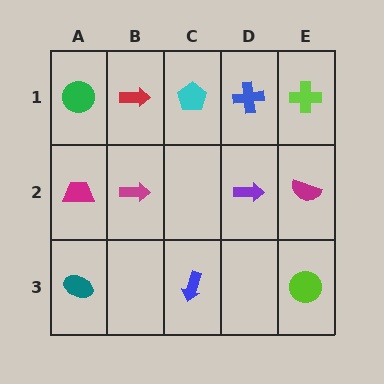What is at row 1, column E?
A lime cross.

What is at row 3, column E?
A lime circle.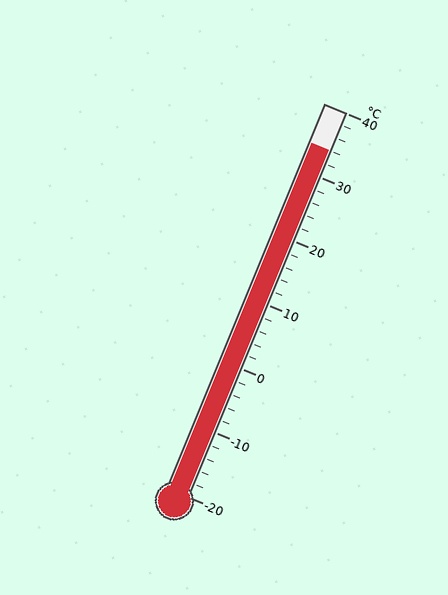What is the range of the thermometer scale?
The thermometer scale ranges from -20°C to 40°C.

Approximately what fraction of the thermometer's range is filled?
The thermometer is filled to approximately 90% of its range.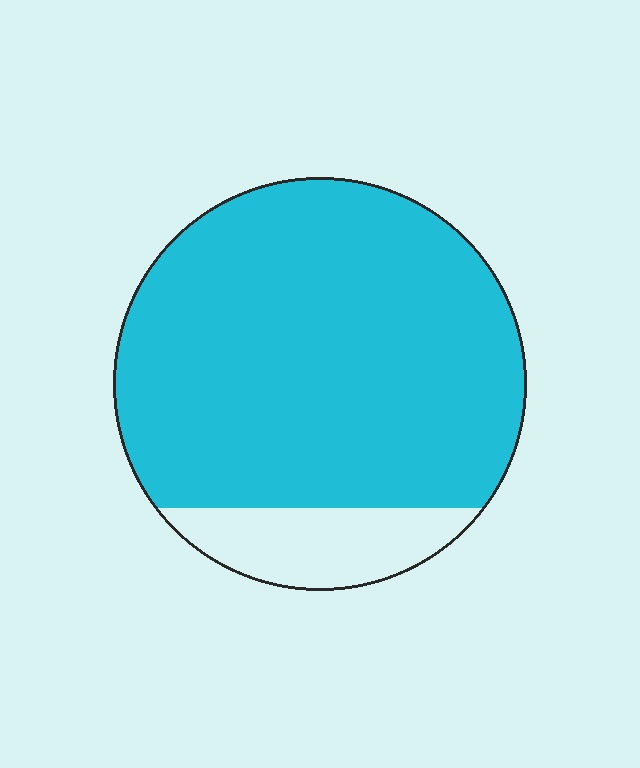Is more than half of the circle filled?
Yes.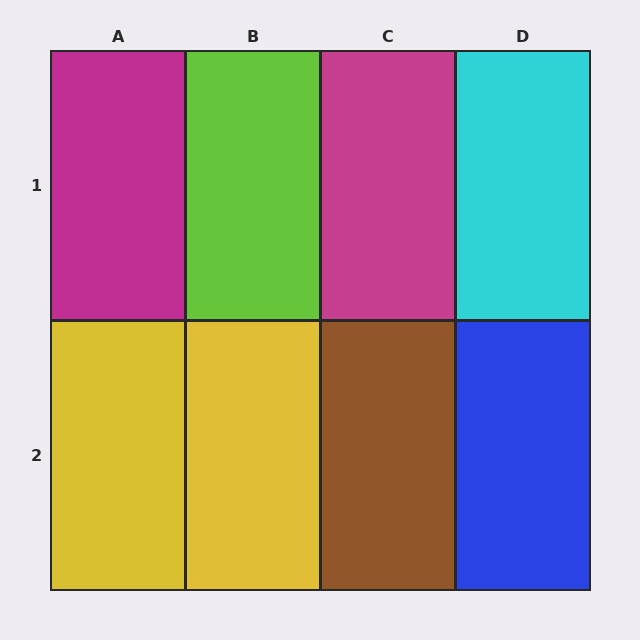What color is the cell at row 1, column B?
Lime.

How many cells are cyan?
1 cell is cyan.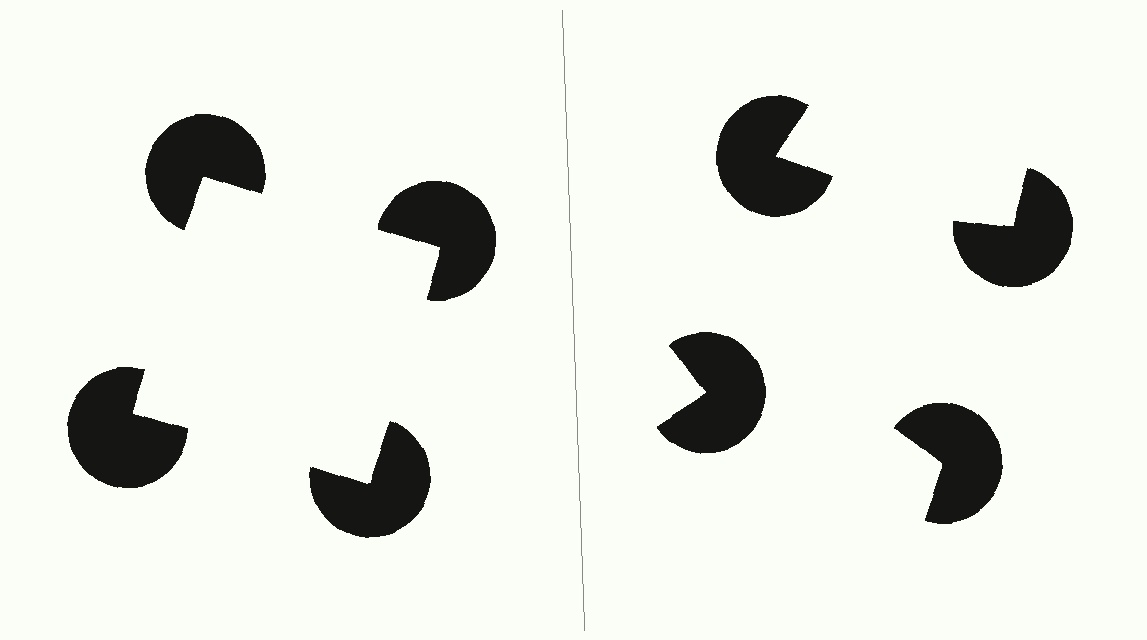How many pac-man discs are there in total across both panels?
8 — 4 on each side.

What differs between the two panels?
The pac-man discs are positioned identically on both sides; only the wedge orientations differ. On the left they align to a square; on the right they are misaligned.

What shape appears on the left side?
An illusory square.